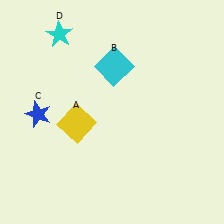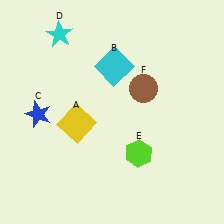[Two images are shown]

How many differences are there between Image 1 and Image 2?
There are 2 differences between the two images.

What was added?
A lime hexagon (E), a brown circle (F) were added in Image 2.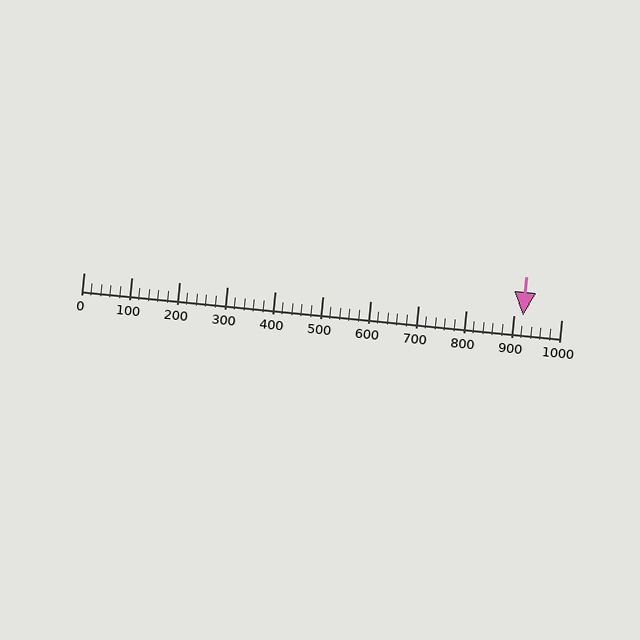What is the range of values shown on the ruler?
The ruler shows values from 0 to 1000.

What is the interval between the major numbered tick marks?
The major tick marks are spaced 100 units apart.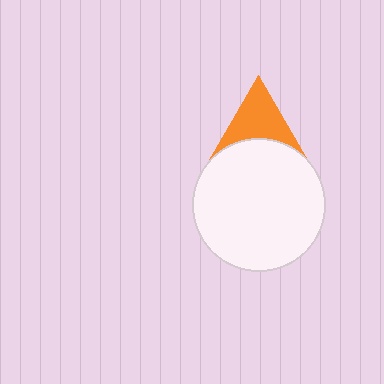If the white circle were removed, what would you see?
You would see the complete orange triangle.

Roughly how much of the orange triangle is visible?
A small part of it is visible (roughly 39%).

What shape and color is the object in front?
The object in front is a white circle.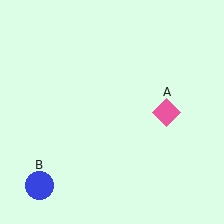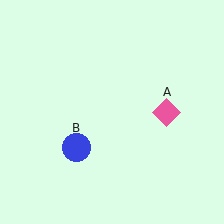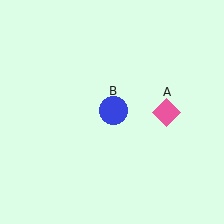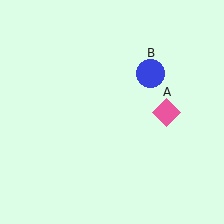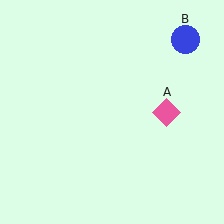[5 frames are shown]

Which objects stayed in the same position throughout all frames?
Pink diamond (object A) remained stationary.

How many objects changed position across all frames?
1 object changed position: blue circle (object B).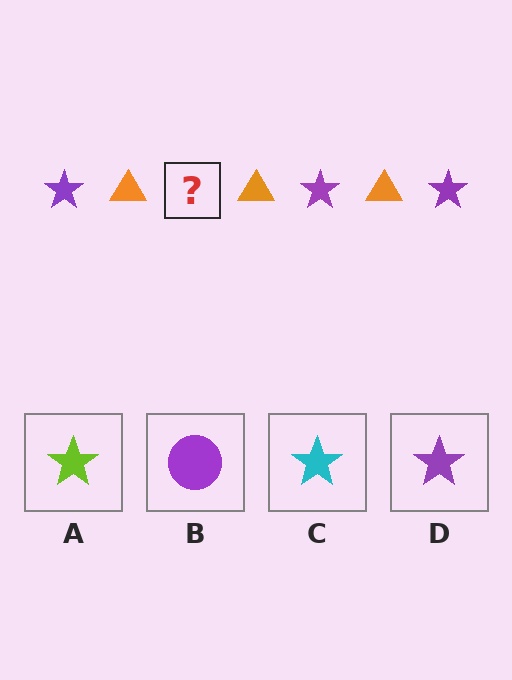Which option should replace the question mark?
Option D.